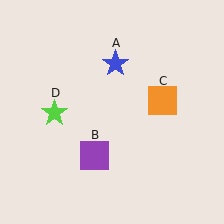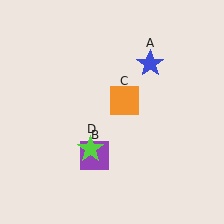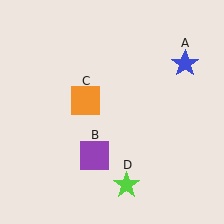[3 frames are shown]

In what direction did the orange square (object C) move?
The orange square (object C) moved left.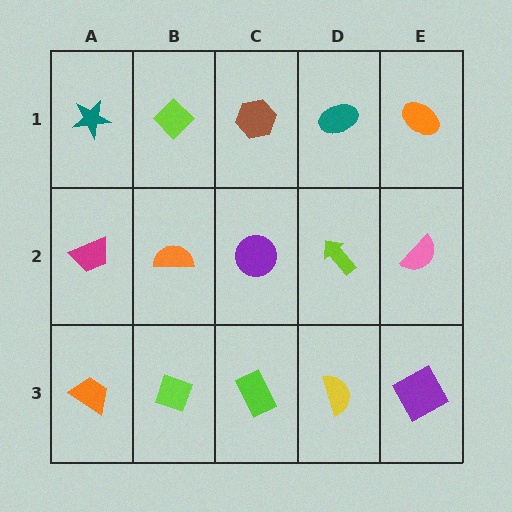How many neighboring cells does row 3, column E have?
2.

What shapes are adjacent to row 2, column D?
A teal ellipse (row 1, column D), a yellow semicircle (row 3, column D), a purple circle (row 2, column C), a pink semicircle (row 2, column E).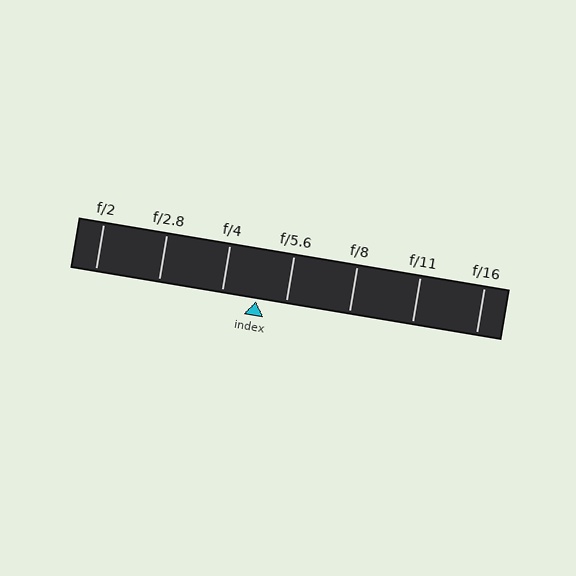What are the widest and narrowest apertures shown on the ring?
The widest aperture shown is f/2 and the narrowest is f/16.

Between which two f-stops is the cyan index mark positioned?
The index mark is between f/4 and f/5.6.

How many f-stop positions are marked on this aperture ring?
There are 7 f-stop positions marked.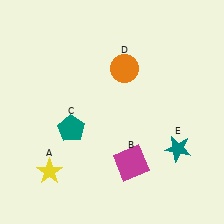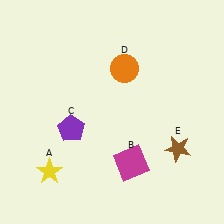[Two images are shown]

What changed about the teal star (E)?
In Image 1, E is teal. In Image 2, it changed to brown.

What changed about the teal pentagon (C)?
In Image 1, C is teal. In Image 2, it changed to purple.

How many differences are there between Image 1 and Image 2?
There are 2 differences between the two images.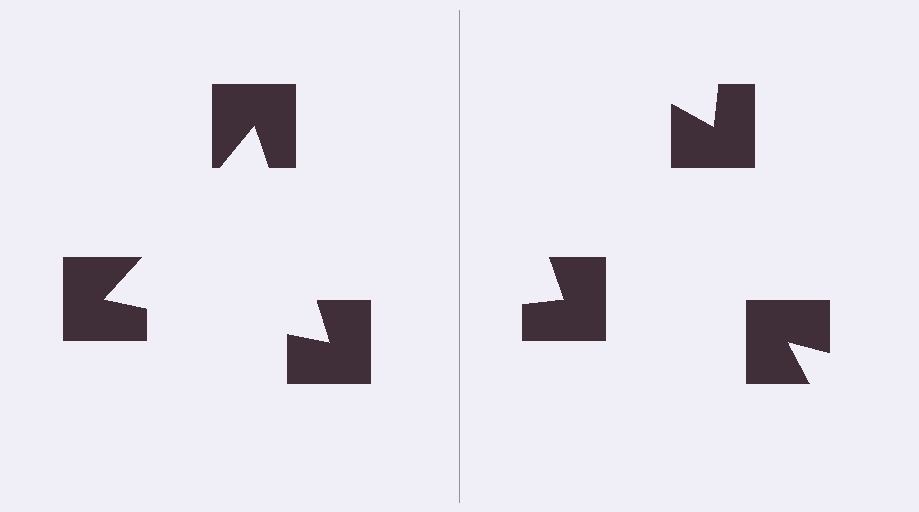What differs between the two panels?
The notched squares are positioned identically on both sides; only the wedge orientations differ. On the left they align to a triangle; on the right they are misaligned.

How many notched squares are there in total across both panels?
6 — 3 on each side.